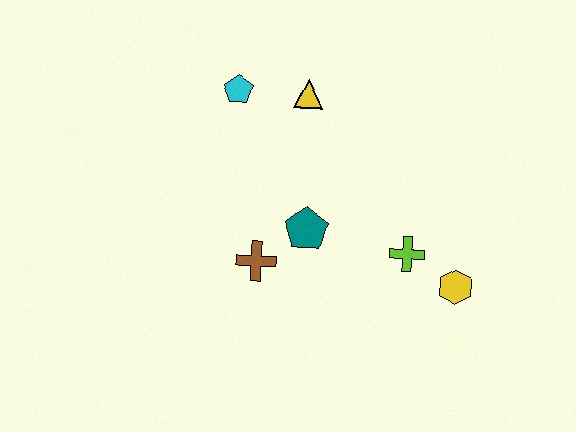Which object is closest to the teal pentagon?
The brown cross is closest to the teal pentagon.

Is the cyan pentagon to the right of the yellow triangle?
No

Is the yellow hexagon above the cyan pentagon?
No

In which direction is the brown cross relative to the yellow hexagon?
The brown cross is to the left of the yellow hexagon.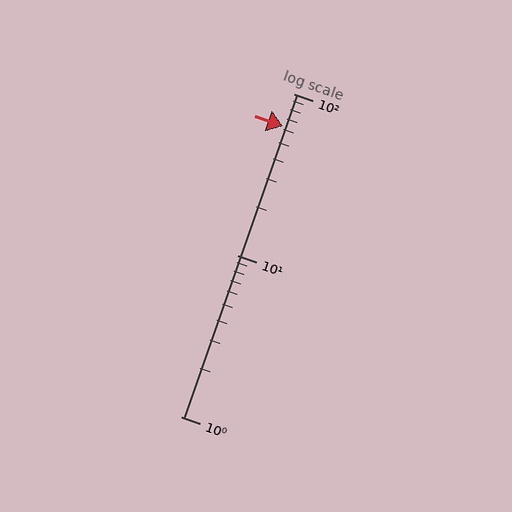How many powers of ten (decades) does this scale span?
The scale spans 2 decades, from 1 to 100.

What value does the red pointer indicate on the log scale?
The pointer indicates approximately 63.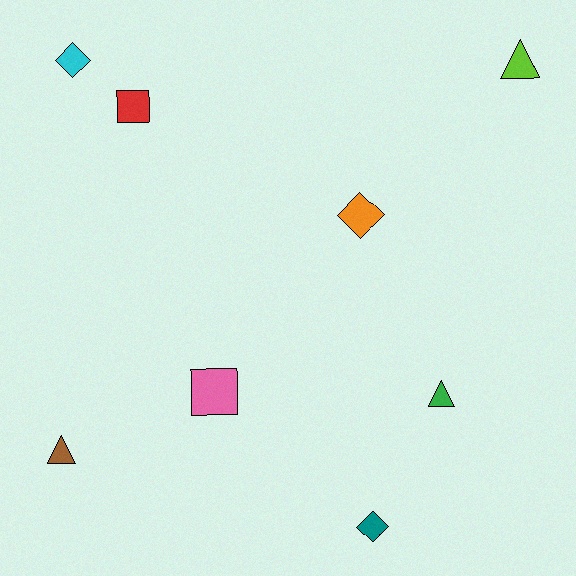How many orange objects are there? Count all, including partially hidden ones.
There is 1 orange object.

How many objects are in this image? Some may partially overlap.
There are 8 objects.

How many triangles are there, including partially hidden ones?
There are 3 triangles.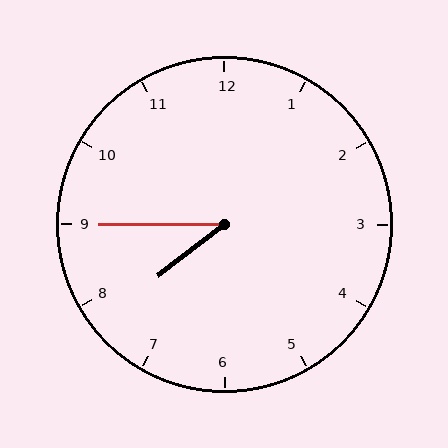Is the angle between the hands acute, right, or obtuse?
It is acute.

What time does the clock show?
7:45.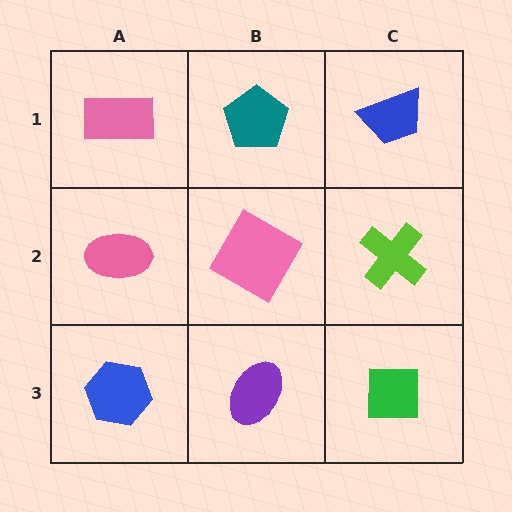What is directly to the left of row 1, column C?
A teal pentagon.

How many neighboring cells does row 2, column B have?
4.